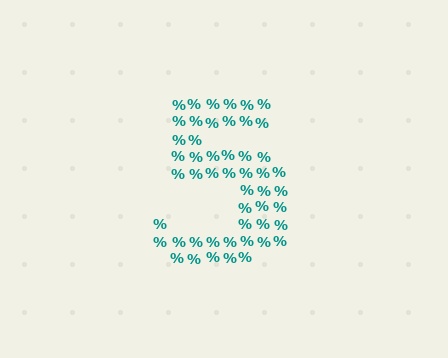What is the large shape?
The large shape is the digit 5.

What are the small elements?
The small elements are percent signs.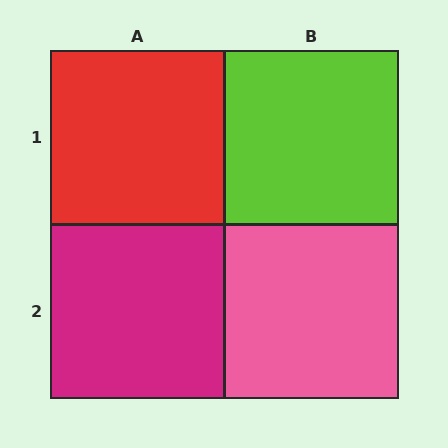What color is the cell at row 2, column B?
Pink.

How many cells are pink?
1 cell is pink.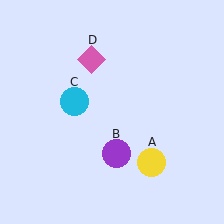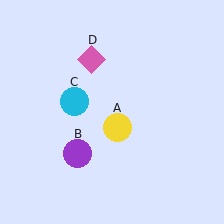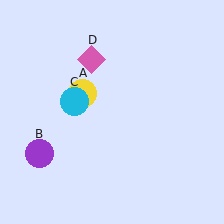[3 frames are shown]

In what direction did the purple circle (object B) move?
The purple circle (object B) moved left.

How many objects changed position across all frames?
2 objects changed position: yellow circle (object A), purple circle (object B).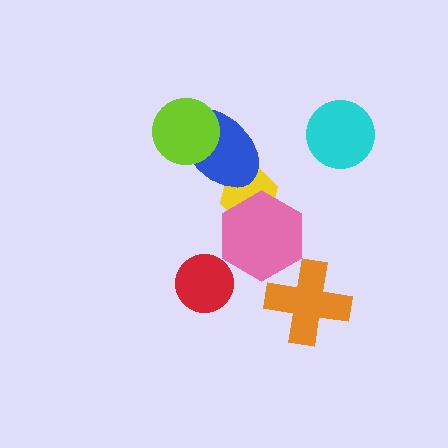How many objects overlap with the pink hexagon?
1 object overlaps with the pink hexagon.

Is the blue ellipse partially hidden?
Yes, it is partially covered by another shape.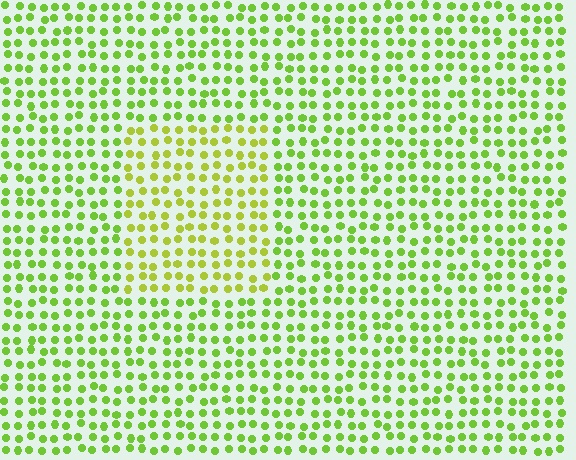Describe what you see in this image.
The image is filled with small lime elements in a uniform arrangement. A rectangle-shaped region is visible where the elements are tinted to a slightly different hue, forming a subtle color boundary.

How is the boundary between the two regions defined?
The boundary is defined purely by a slight shift in hue (about 24 degrees). Spacing, size, and orientation are identical on both sides.